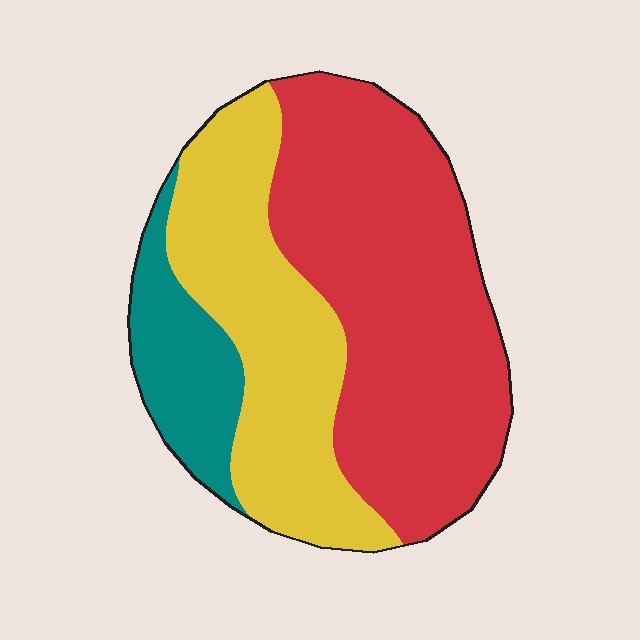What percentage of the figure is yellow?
Yellow covers about 35% of the figure.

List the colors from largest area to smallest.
From largest to smallest: red, yellow, teal.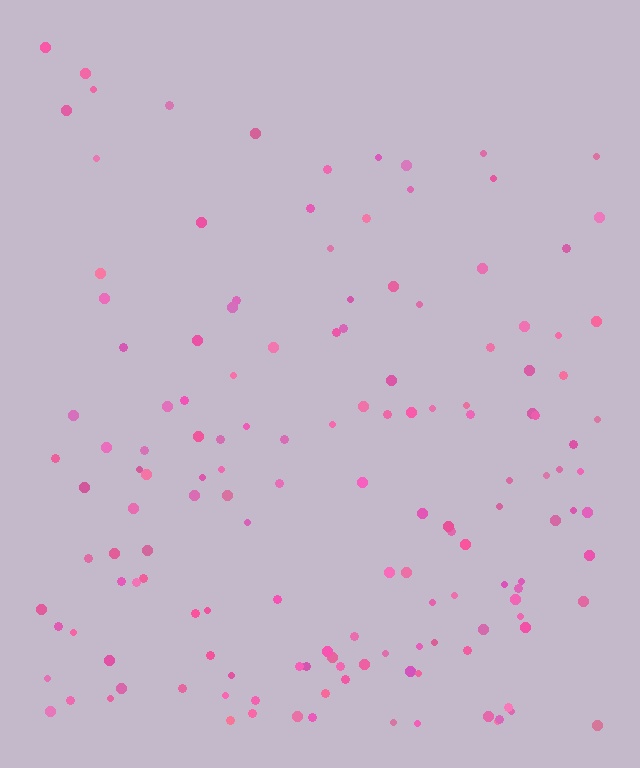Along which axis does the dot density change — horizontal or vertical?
Vertical.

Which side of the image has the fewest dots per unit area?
The top.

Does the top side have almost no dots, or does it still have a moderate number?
Still a moderate number, just noticeably fewer than the bottom.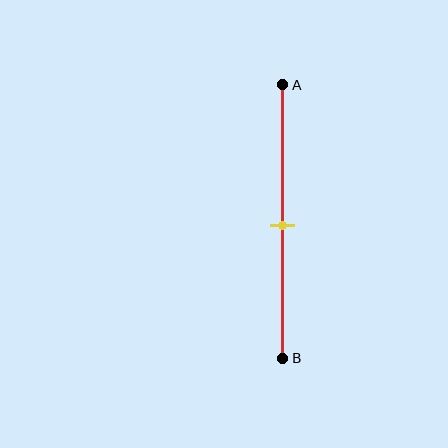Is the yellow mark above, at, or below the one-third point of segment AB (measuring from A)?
The yellow mark is below the one-third point of segment AB.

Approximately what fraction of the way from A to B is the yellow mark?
The yellow mark is approximately 50% of the way from A to B.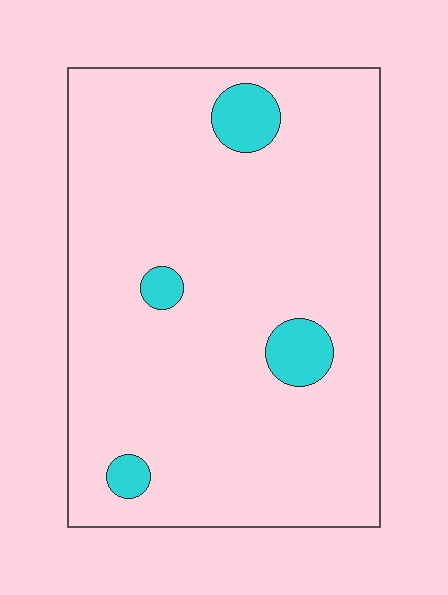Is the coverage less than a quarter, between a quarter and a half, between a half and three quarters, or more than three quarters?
Less than a quarter.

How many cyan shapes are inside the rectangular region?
4.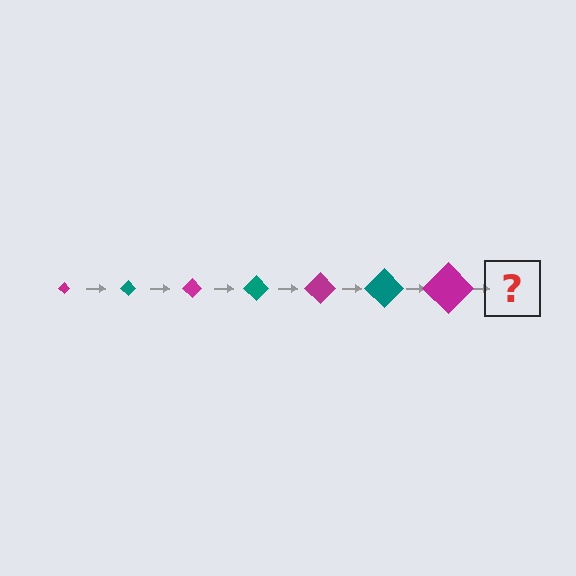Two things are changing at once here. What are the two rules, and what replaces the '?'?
The two rules are that the diamond grows larger each step and the color cycles through magenta and teal. The '?' should be a teal diamond, larger than the previous one.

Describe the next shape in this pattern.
It should be a teal diamond, larger than the previous one.